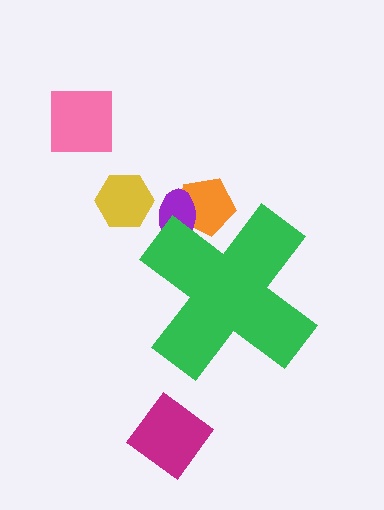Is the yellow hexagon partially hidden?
No, the yellow hexagon is fully visible.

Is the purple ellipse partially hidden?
Yes, the purple ellipse is partially hidden behind the green cross.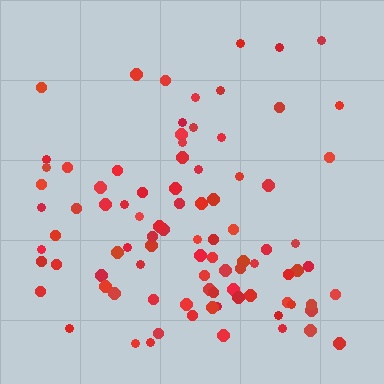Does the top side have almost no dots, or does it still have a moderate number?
Still a moderate number, just noticeably fewer than the bottom.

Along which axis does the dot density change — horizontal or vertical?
Vertical.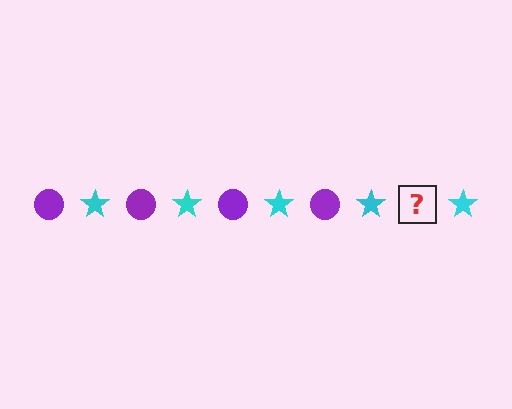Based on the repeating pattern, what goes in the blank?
The blank should be a purple circle.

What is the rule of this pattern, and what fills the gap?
The rule is that the pattern alternates between purple circle and cyan star. The gap should be filled with a purple circle.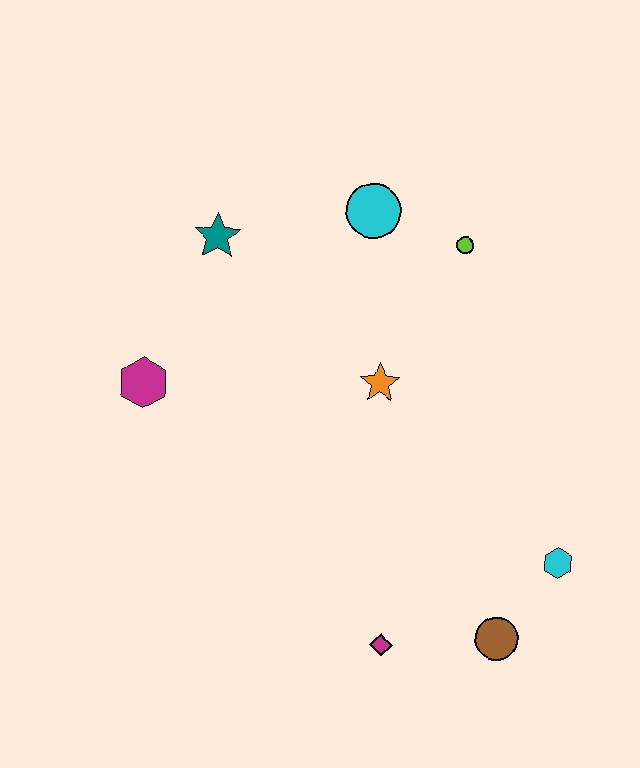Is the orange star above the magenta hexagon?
Yes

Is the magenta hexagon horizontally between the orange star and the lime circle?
No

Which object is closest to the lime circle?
The cyan circle is closest to the lime circle.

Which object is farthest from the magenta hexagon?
The cyan hexagon is farthest from the magenta hexagon.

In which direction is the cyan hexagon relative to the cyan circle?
The cyan hexagon is below the cyan circle.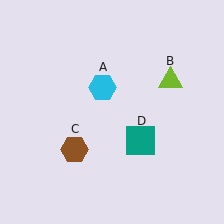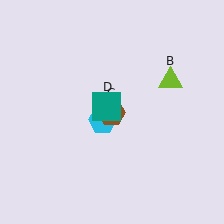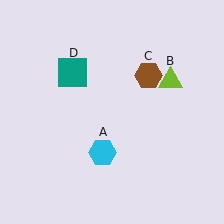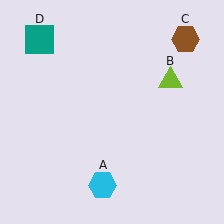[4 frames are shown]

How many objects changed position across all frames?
3 objects changed position: cyan hexagon (object A), brown hexagon (object C), teal square (object D).